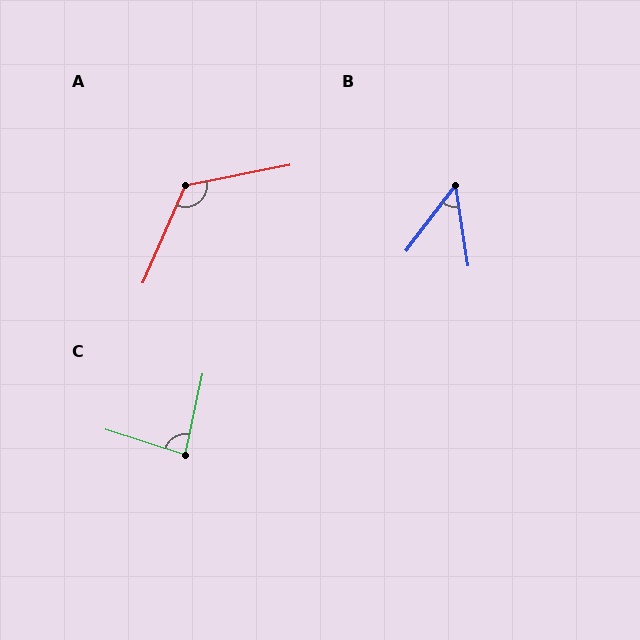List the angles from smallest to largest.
B (46°), C (84°), A (124°).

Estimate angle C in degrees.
Approximately 84 degrees.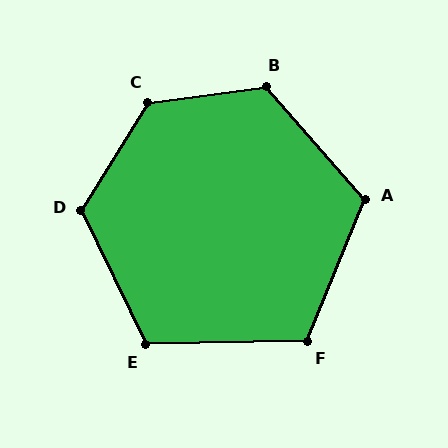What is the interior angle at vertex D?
Approximately 123 degrees (obtuse).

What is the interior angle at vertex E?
Approximately 114 degrees (obtuse).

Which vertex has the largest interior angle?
C, at approximately 129 degrees.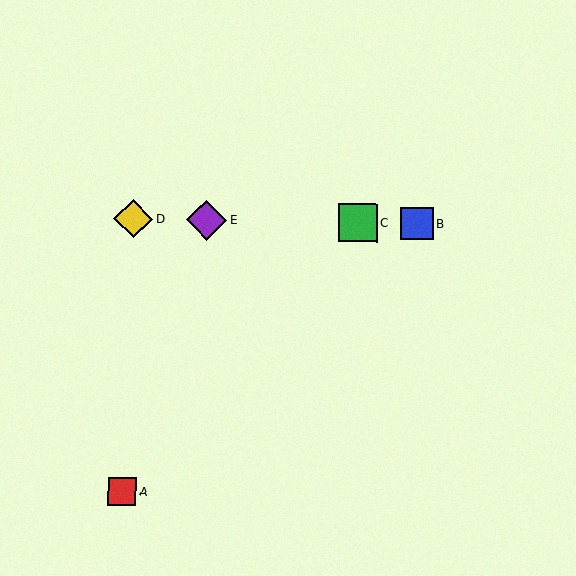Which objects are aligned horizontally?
Objects B, C, D, E are aligned horizontally.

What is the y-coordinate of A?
Object A is at y≈492.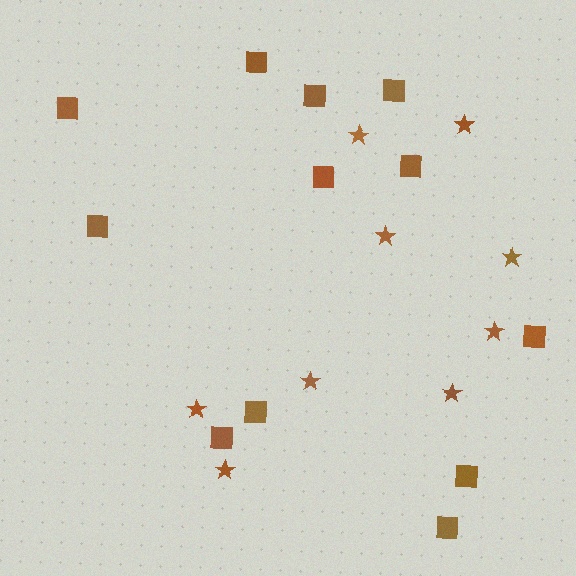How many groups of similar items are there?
There are 2 groups: one group of squares (12) and one group of stars (9).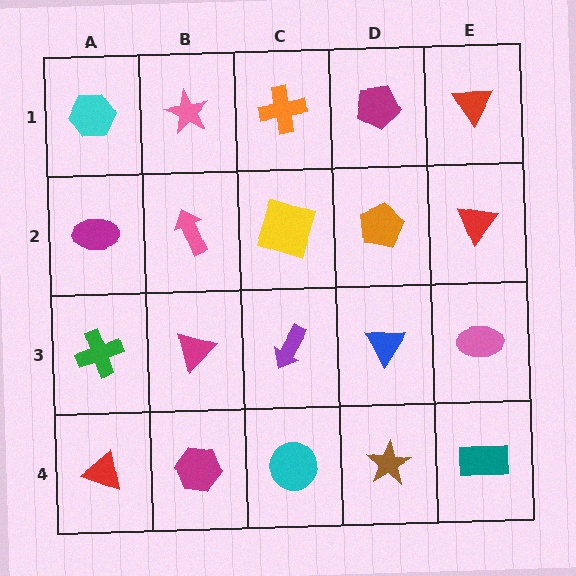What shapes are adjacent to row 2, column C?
An orange cross (row 1, column C), a purple arrow (row 3, column C), a pink arrow (row 2, column B), an orange pentagon (row 2, column D).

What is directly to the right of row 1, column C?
A magenta pentagon.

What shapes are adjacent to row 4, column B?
A magenta triangle (row 3, column B), a red triangle (row 4, column A), a cyan circle (row 4, column C).